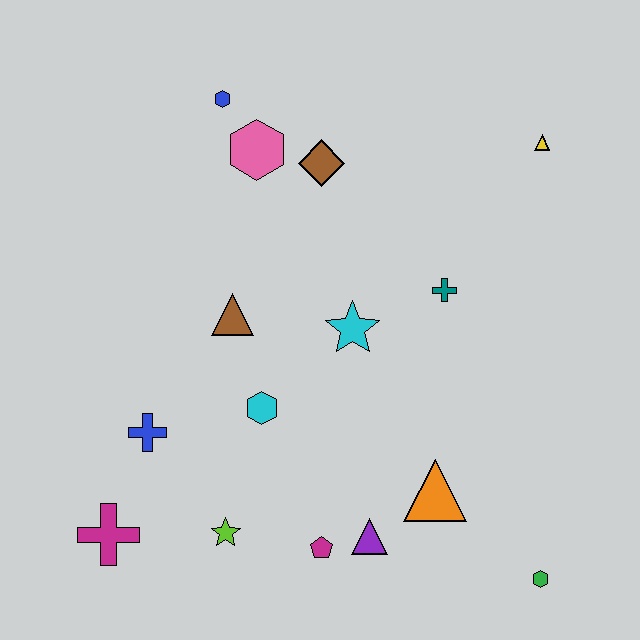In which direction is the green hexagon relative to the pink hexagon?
The green hexagon is below the pink hexagon.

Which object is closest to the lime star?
The magenta pentagon is closest to the lime star.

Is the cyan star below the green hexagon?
No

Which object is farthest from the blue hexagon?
The green hexagon is farthest from the blue hexagon.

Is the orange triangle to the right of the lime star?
Yes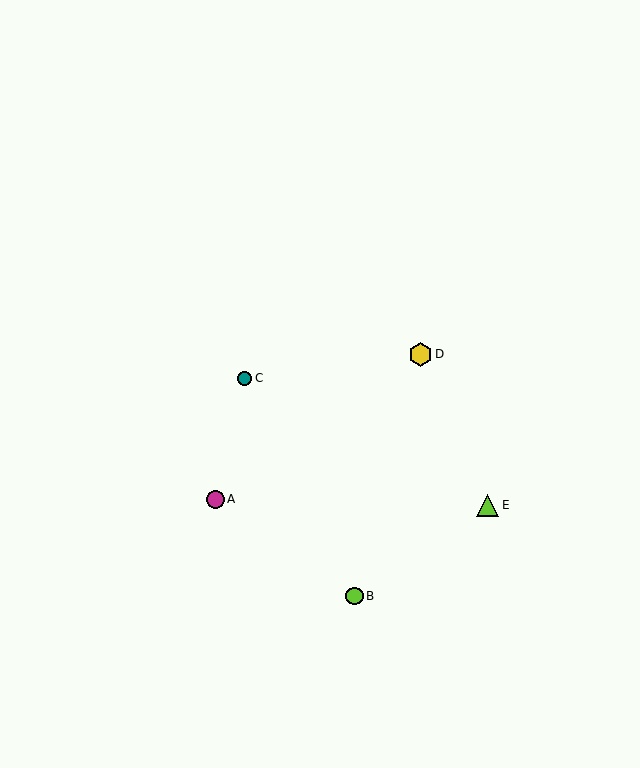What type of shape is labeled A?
Shape A is a magenta circle.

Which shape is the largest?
The yellow hexagon (labeled D) is the largest.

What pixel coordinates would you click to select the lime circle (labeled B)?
Click at (355, 596) to select the lime circle B.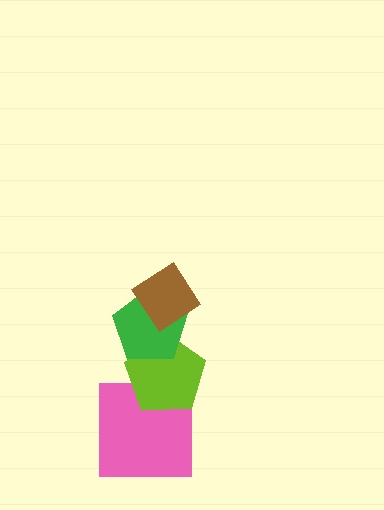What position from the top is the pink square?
The pink square is 4th from the top.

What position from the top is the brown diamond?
The brown diamond is 1st from the top.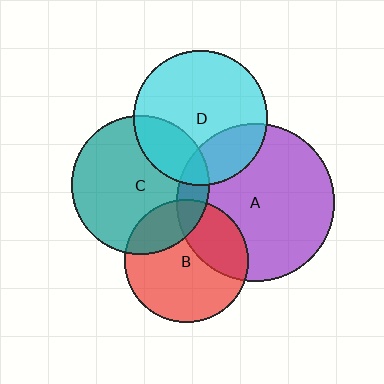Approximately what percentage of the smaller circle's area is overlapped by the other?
Approximately 15%.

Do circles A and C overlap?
Yes.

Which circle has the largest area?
Circle A (purple).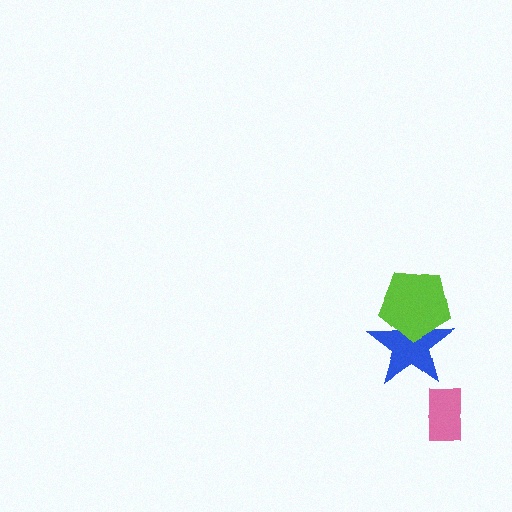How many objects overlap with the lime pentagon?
1 object overlaps with the lime pentagon.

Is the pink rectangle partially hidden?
No, no other shape covers it.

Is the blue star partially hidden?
Yes, it is partially covered by another shape.